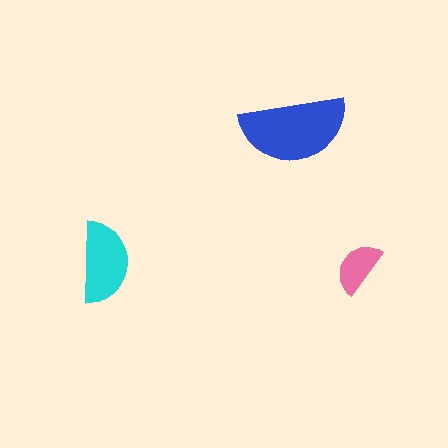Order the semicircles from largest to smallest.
the blue one, the cyan one, the pink one.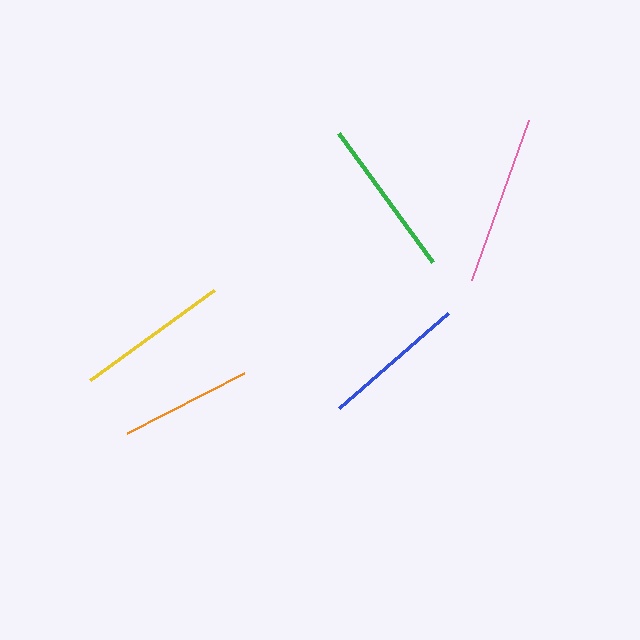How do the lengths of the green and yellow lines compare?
The green and yellow lines are approximately the same length.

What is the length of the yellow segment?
The yellow segment is approximately 153 pixels long.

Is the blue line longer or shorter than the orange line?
The blue line is longer than the orange line.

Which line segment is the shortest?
The orange line is the shortest at approximately 132 pixels.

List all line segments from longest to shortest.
From longest to shortest: pink, green, yellow, blue, orange.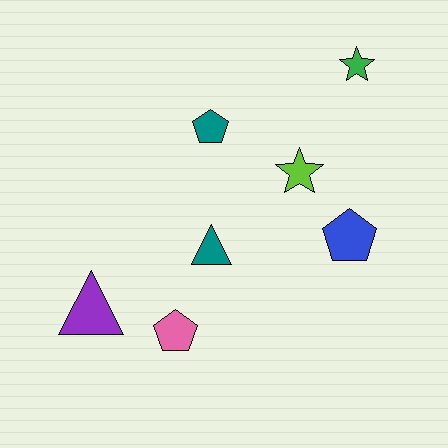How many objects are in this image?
There are 7 objects.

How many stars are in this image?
There are 2 stars.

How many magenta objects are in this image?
There are no magenta objects.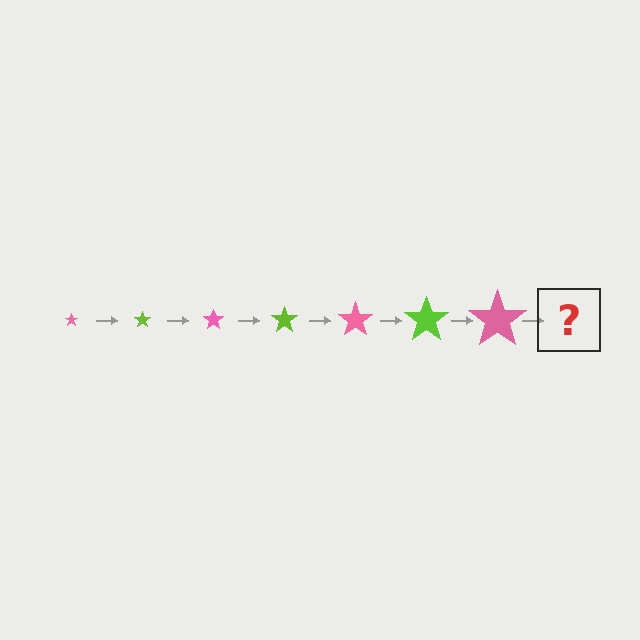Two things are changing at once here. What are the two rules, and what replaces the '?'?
The two rules are that the star grows larger each step and the color cycles through pink and lime. The '?' should be a lime star, larger than the previous one.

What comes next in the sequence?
The next element should be a lime star, larger than the previous one.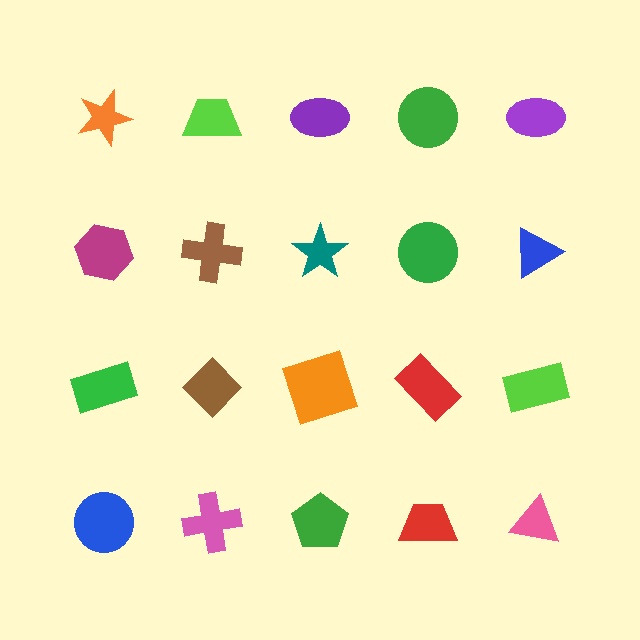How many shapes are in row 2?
5 shapes.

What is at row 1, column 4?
A green circle.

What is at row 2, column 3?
A teal star.